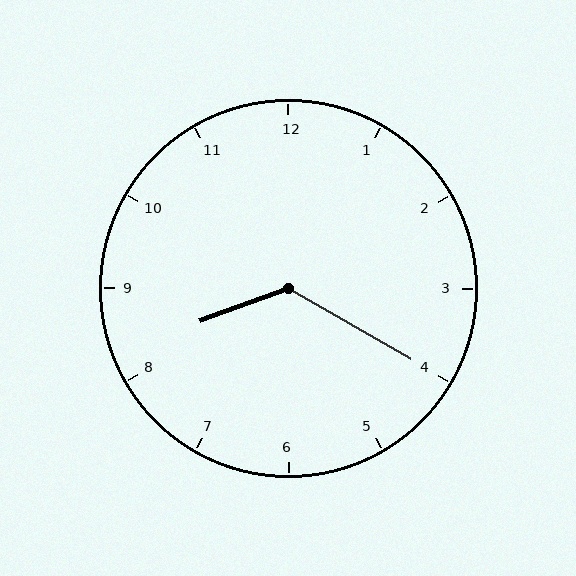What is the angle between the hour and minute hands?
Approximately 130 degrees.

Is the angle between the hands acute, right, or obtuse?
It is obtuse.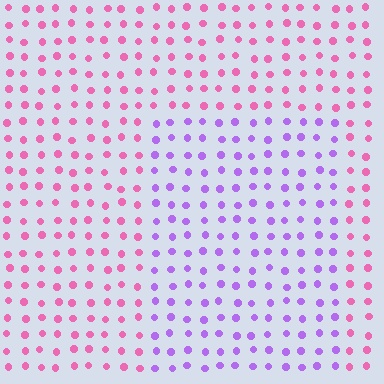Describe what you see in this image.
The image is filled with small pink elements in a uniform arrangement. A rectangle-shaped region is visible where the elements are tinted to a slightly different hue, forming a subtle color boundary.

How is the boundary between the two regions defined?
The boundary is defined purely by a slight shift in hue (about 52 degrees). Spacing, size, and orientation are identical on both sides.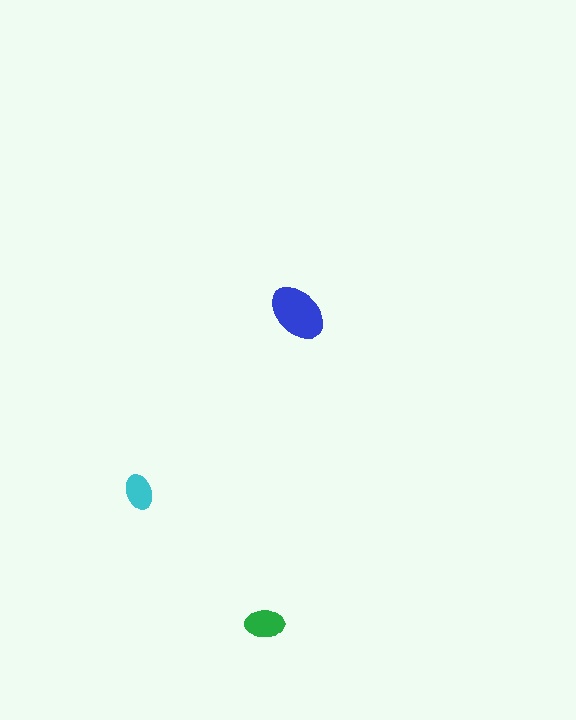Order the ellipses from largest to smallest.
the blue one, the green one, the cyan one.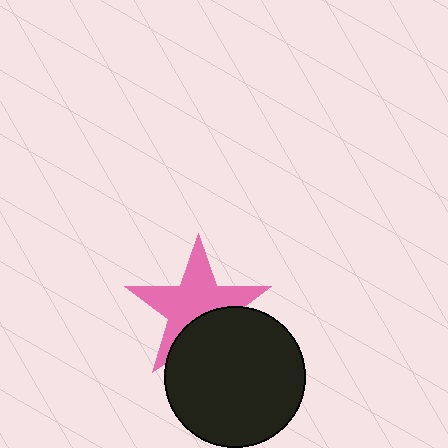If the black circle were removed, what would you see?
You would see the complete pink star.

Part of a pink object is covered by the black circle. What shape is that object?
It is a star.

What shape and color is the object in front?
The object in front is a black circle.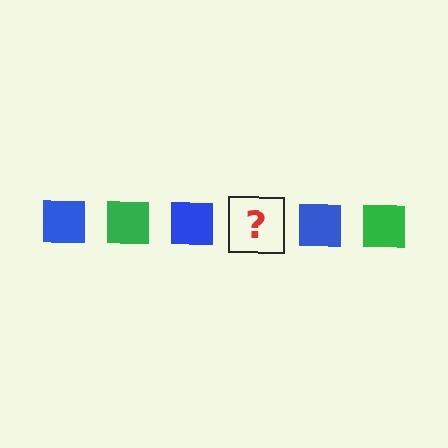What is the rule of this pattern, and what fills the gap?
The rule is that the pattern cycles through blue, green squares. The gap should be filled with a green square.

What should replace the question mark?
The question mark should be replaced with a green square.